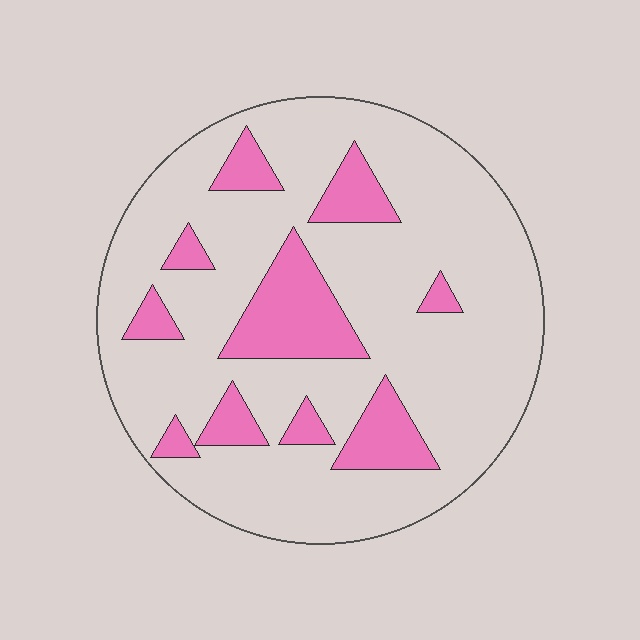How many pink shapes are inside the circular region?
10.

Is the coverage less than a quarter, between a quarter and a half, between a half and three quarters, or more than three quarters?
Less than a quarter.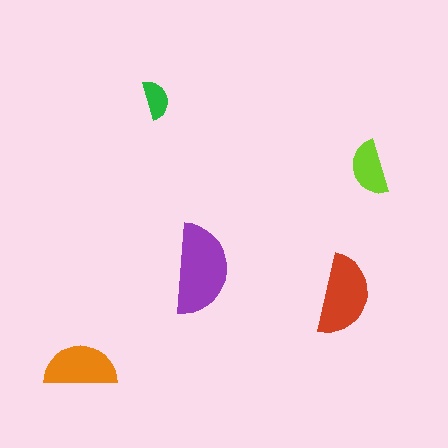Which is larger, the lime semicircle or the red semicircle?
The red one.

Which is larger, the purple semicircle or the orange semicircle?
The purple one.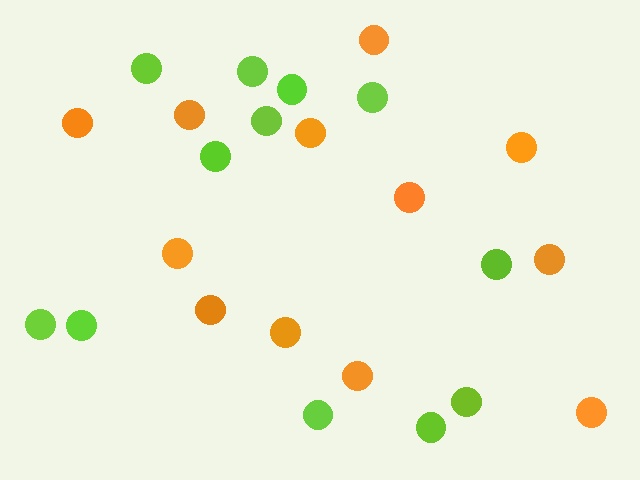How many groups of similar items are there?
There are 2 groups: one group of lime circles (12) and one group of orange circles (12).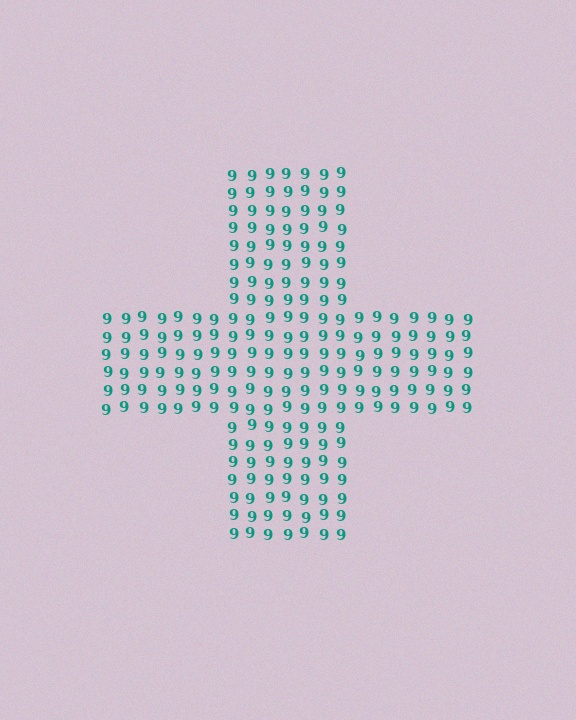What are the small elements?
The small elements are digit 9's.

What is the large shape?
The large shape is a cross.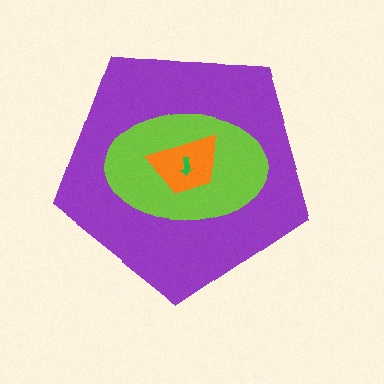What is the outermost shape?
The purple pentagon.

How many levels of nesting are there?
4.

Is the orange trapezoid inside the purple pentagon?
Yes.